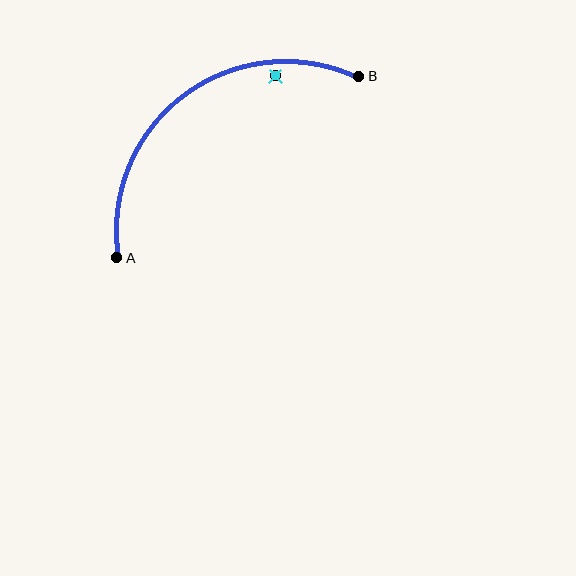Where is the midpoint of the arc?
The arc midpoint is the point on the curve farthest from the straight line joining A and B. It sits above and to the left of that line.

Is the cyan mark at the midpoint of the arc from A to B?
No — the cyan mark does not lie on the arc at all. It sits slightly inside the curve.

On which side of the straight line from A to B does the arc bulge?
The arc bulges above and to the left of the straight line connecting A and B.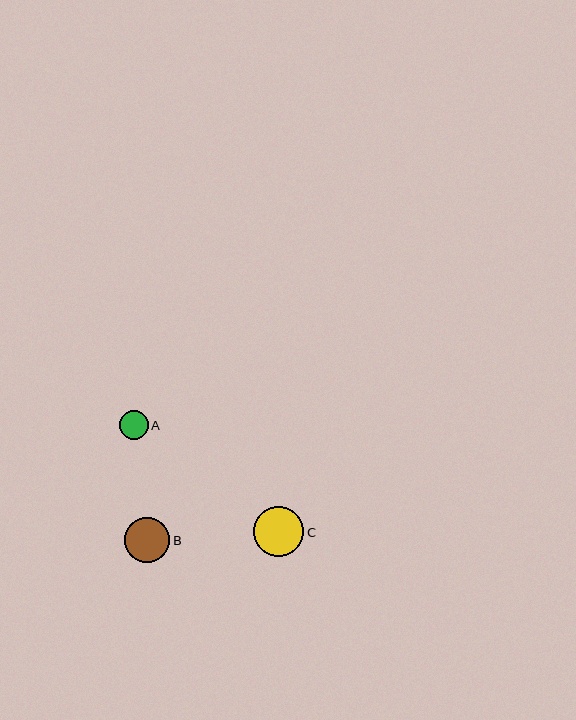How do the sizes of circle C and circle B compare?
Circle C and circle B are approximately the same size.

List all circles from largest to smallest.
From largest to smallest: C, B, A.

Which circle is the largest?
Circle C is the largest with a size of approximately 50 pixels.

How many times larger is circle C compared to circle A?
Circle C is approximately 1.7 times the size of circle A.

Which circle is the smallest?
Circle A is the smallest with a size of approximately 29 pixels.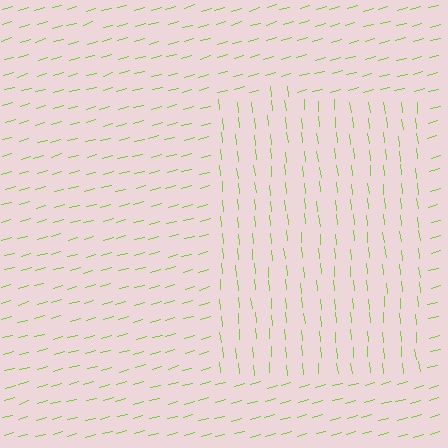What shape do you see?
I see a rectangle.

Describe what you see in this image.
The image is filled with small lime line segments. A rectangle region in the image has lines oriented differently from the surrounding lines, creating a visible texture boundary.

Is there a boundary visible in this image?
Yes, there is a texture boundary formed by a change in line orientation.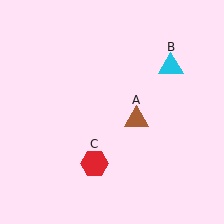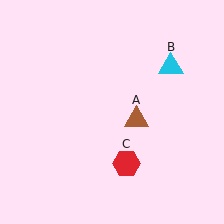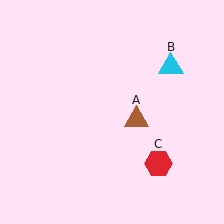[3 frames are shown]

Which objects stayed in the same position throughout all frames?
Brown triangle (object A) and cyan triangle (object B) remained stationary.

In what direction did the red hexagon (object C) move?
The red hexagon (object C) moved right.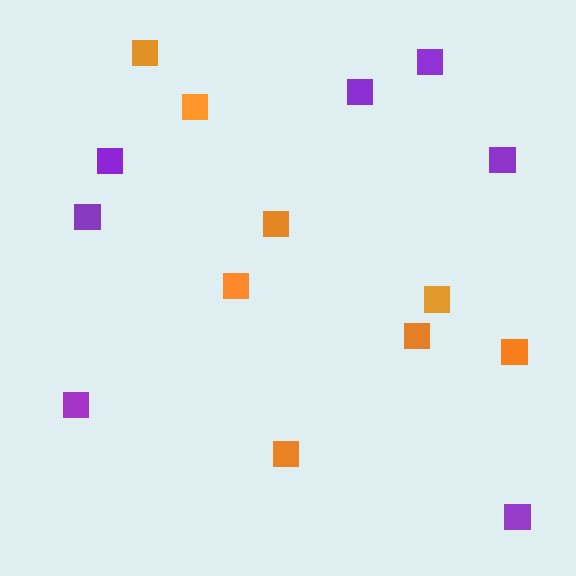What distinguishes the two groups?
There are 2 groups: one group of purple squares (7) and one group of orange squares (8).